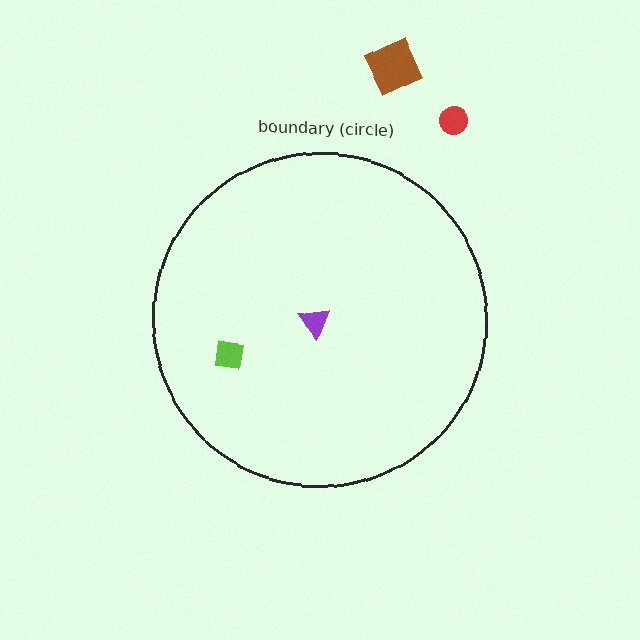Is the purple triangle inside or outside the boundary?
Inside.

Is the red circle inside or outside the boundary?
Outside.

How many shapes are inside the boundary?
2 inside, 2 outside.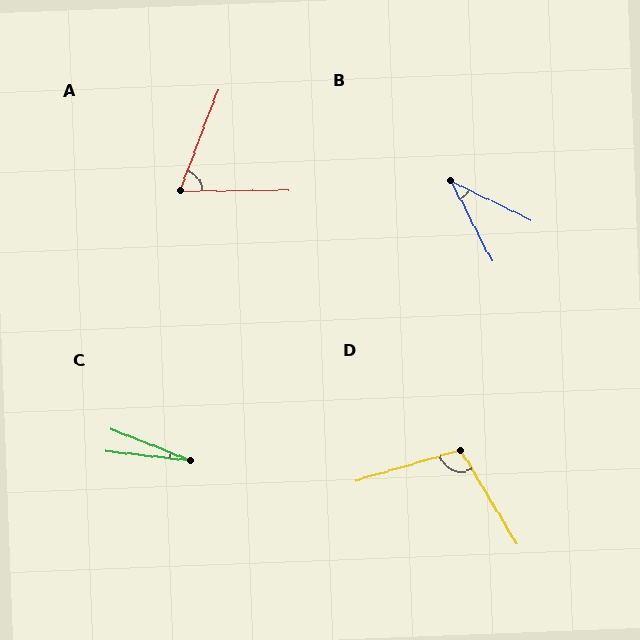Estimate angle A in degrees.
Approximately 69 degrees.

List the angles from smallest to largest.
C (16°), B (37°), A (69°), D (105°).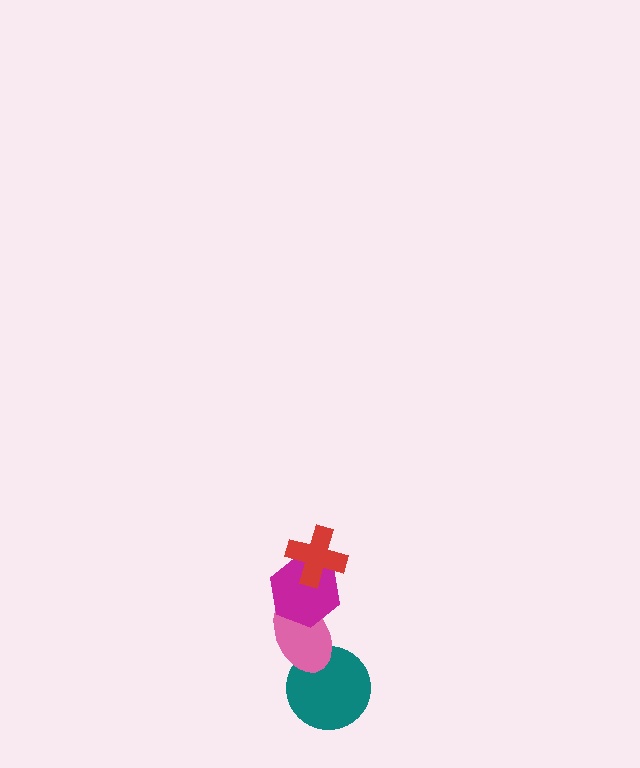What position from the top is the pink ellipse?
The pink ellipse is 3rd from the top.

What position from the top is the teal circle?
The teal circle is 4th from the top.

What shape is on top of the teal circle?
The pink ellipse is on top of the teal circle.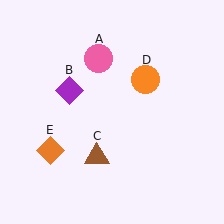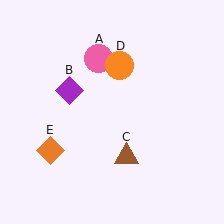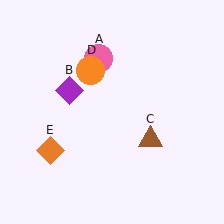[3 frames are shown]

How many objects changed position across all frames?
2 objects changed position: brown triangle (object C), orange circle (object D).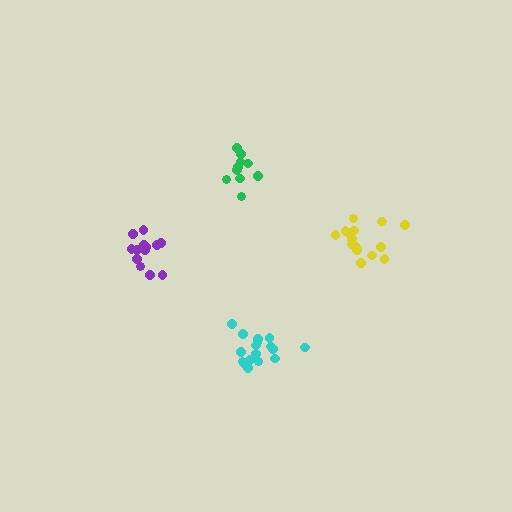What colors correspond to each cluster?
The clusters are colored: yellow, purple, green, cyan.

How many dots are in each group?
Group 1: 16 dots, Group 2: 14 dots, Group 3: 11 dots, Group 4: 17 dots (58 total).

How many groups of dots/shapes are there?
There are 4 groups.